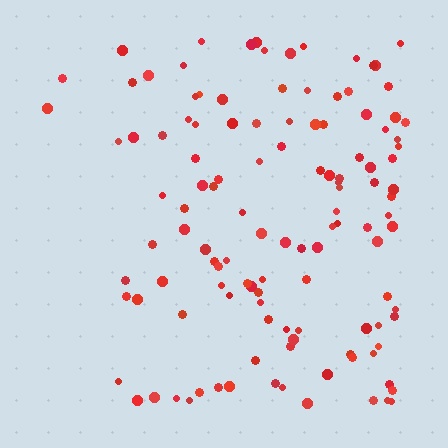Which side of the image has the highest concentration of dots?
The right.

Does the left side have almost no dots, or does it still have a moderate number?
Still a moderate number, just noticeably fewer than the right.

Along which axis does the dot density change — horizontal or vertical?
Horizontal.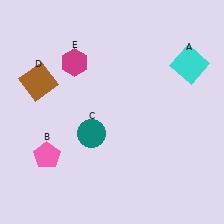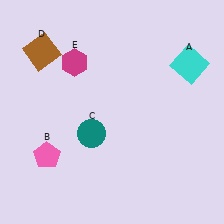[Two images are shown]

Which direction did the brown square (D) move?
The brown square (D) moved up.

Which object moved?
The brown square (D) moved up.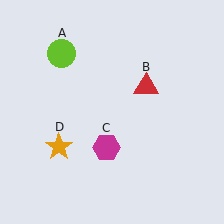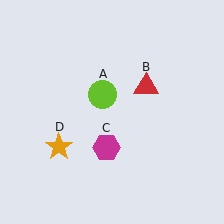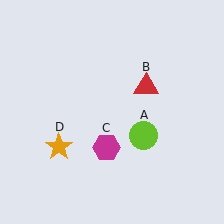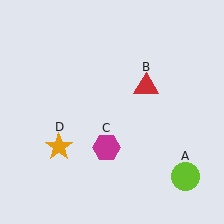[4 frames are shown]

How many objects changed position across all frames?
1 object changed position: lime circle (object A).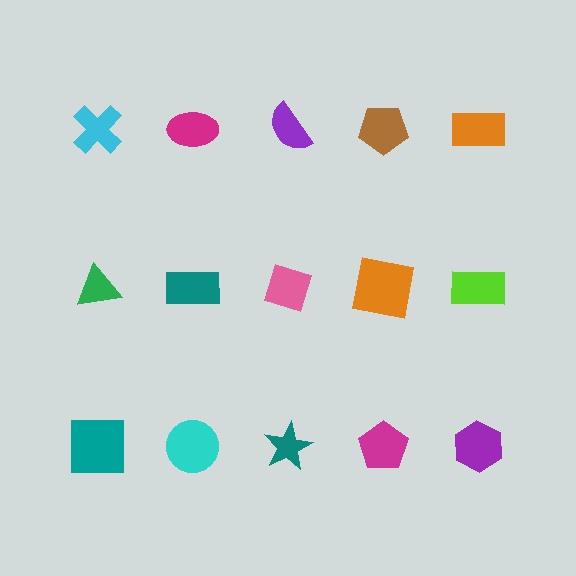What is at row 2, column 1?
A green triangle.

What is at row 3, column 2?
A cyan circle.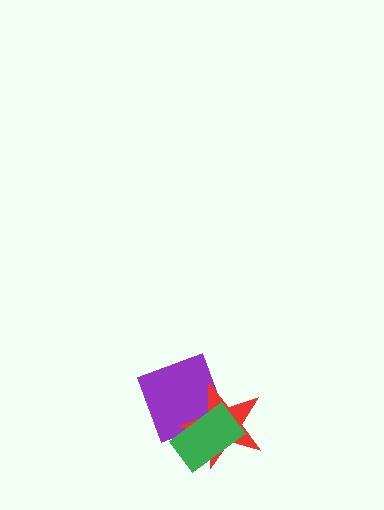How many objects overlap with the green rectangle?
2 objects overlap with the green rectangle.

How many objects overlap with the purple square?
2 objects overlap with the purple square.